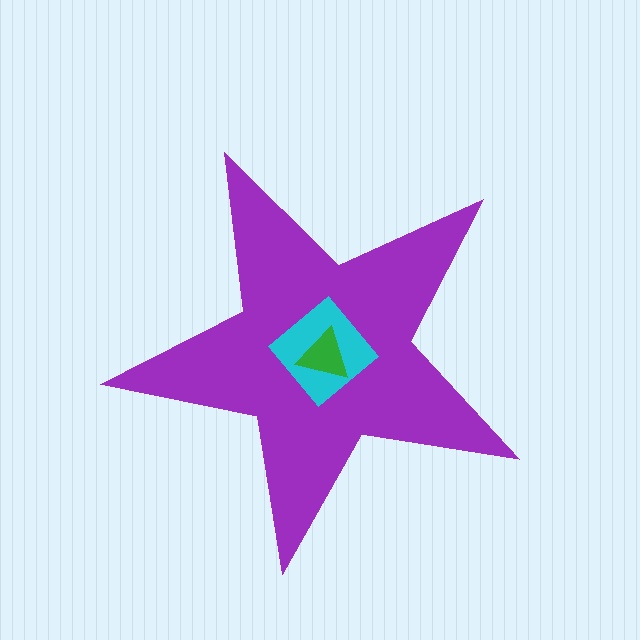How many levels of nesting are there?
3.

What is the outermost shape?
The purple star.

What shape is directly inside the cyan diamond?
The green triangle.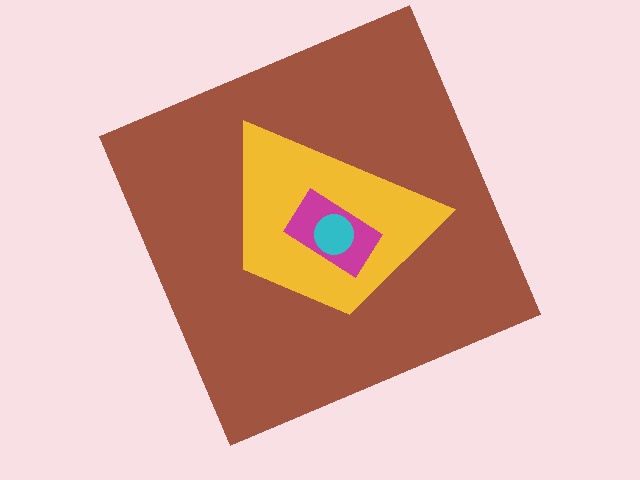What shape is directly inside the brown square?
The yellow trapezoid.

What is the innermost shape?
The cyan circle.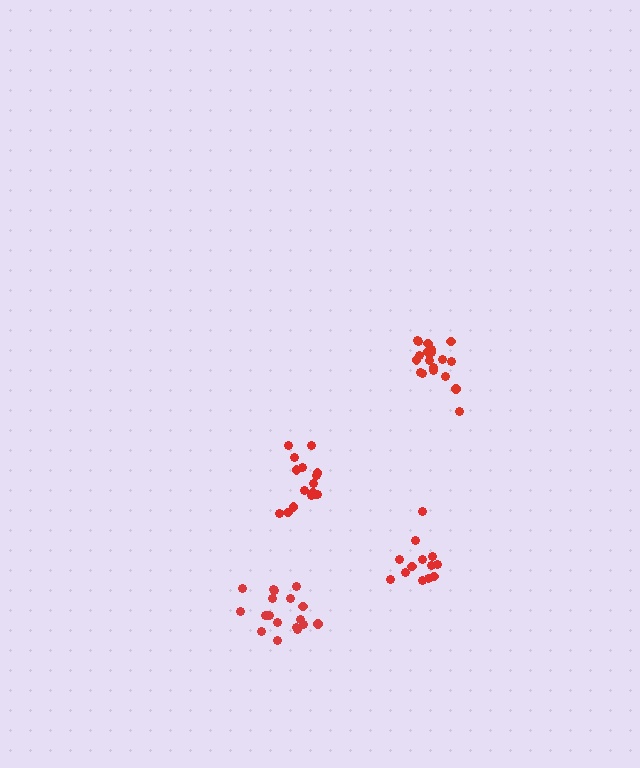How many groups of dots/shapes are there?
There are 4 groups.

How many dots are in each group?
Group 1: 17 dots, Group 2: 13 dots, Group 3: 19 dots, Group 4: 19 dots (68 total).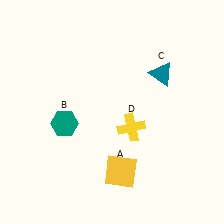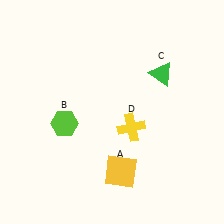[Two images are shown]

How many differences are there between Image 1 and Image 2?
There are 2 differences between the two images.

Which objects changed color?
B changed from teal to lime. C changed from teal to green.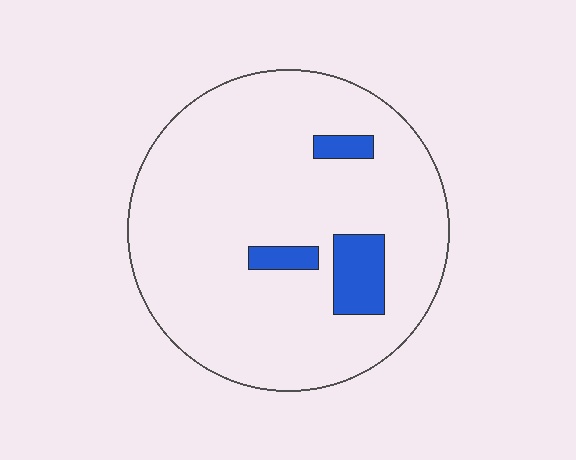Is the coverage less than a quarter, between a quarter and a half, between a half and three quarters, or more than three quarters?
Less than a quarter.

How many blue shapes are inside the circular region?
3.